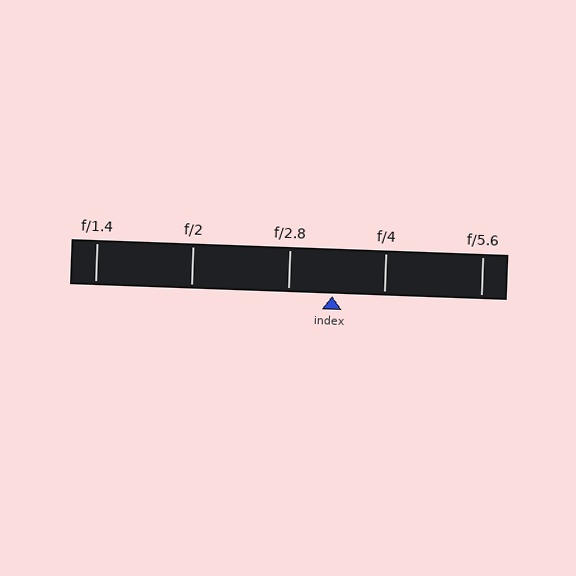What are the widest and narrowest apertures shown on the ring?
The widest aperture shown is f/1.4 and the narrowest is f/5.6.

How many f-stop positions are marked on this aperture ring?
There are 5 f-stop positions marked.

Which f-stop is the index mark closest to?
The index mark is closest to f/2.8.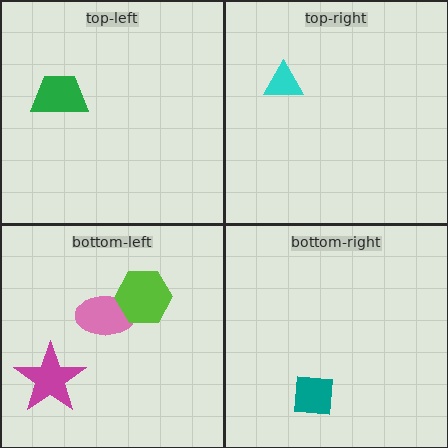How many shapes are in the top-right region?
1.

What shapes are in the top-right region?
The cyan triangle.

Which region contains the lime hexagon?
The bottom-left region.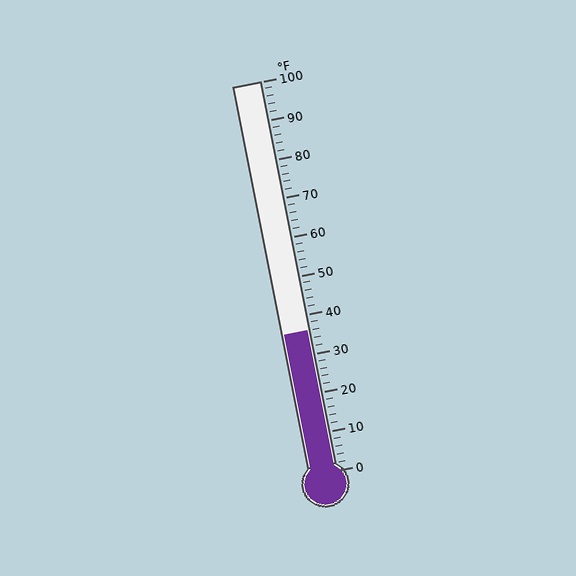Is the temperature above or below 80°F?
The temperature is below 80°F.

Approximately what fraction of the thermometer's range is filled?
The thermometer is filled to approximately 35% of its range.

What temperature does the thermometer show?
The thermometer shows approximately 36°F.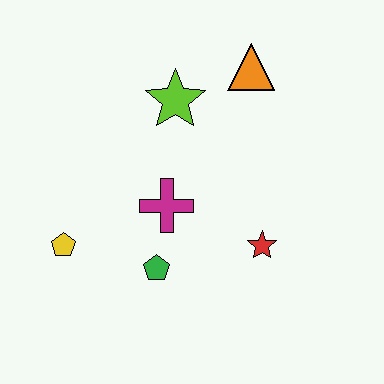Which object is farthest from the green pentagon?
The orange triangle is farthest from the green pentagon.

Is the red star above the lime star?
No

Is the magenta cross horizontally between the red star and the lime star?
No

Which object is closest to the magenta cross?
The green pentagon is closest to the magenta cross.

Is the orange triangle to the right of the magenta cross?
Yes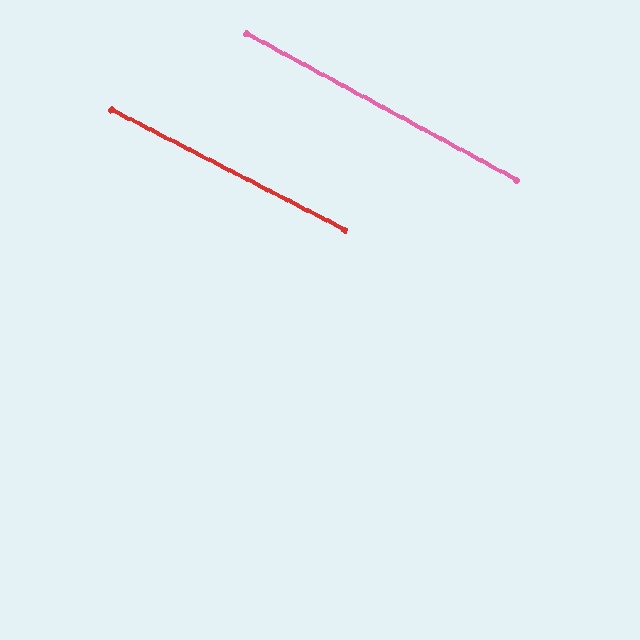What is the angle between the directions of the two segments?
Approximately 1 degree.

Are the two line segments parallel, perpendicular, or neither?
Parallel — their directions differ by only 1.4°.